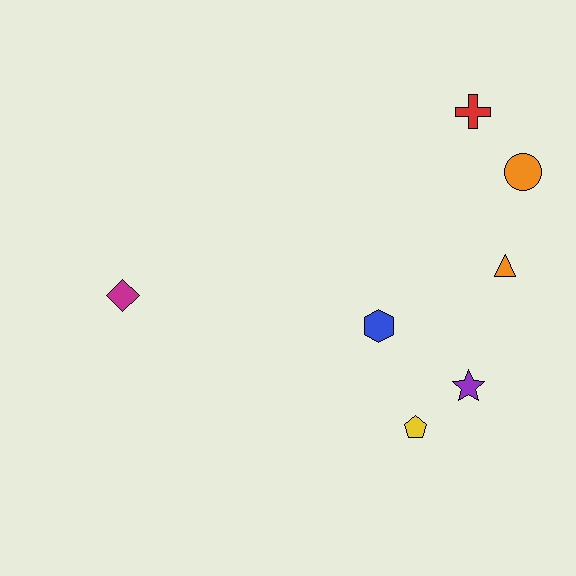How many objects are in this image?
There are 7 objects.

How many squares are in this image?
There are no squares.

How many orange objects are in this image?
There are 2 orange objects.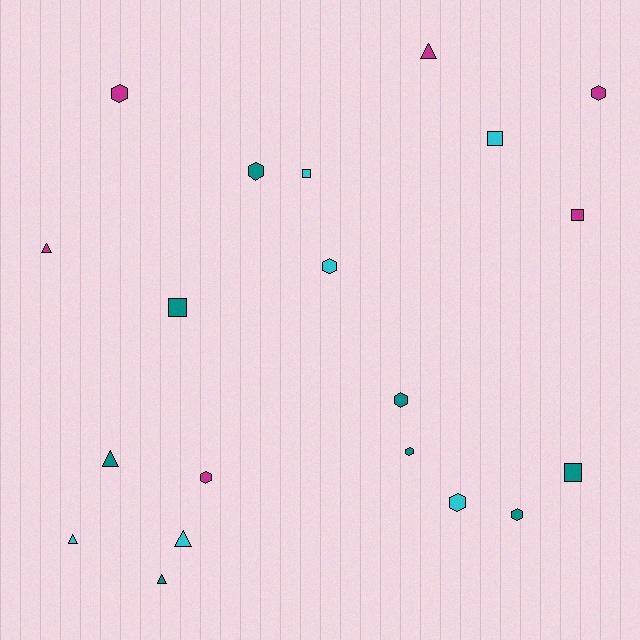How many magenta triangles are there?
There are 2 magenta triangles.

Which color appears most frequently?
Teal, with 8 objects.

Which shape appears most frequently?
Hexagon, with 9 objects.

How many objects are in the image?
There are 20 objects.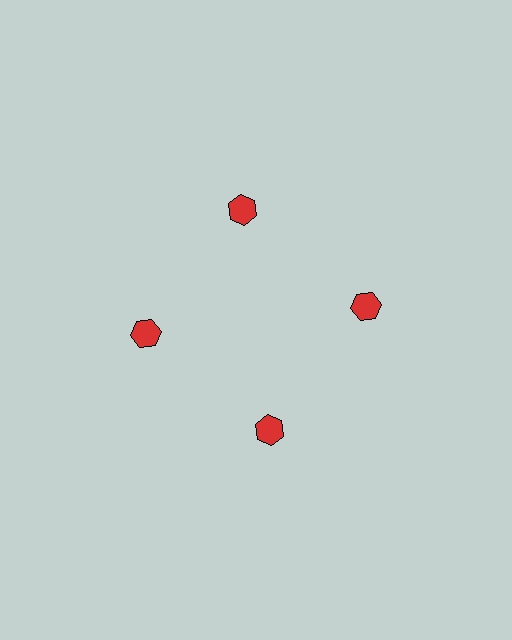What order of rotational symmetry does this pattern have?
This pattern has 4-fold rotational symmetry.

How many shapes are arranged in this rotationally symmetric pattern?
There are 4 shapes, arranged in 4 groups of 1.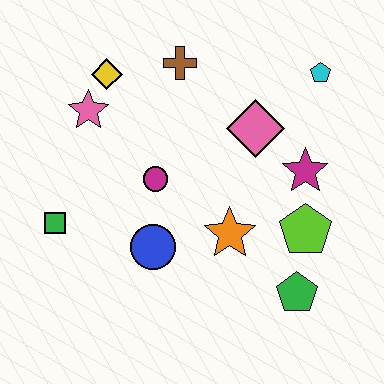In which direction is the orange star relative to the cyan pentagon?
The orange star is below the cyan pentagon.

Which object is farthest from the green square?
The cyan pentagon is farthest from the green square.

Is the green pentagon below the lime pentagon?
Yes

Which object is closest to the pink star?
The yellow diamond is closest to the pink star.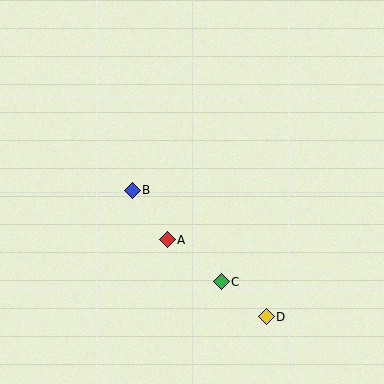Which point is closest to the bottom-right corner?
Point D is closest to the bottom-right corner.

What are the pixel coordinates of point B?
Point B is at (132, 190).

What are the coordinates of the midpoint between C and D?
The midpoint between C and D is at (244, 299).